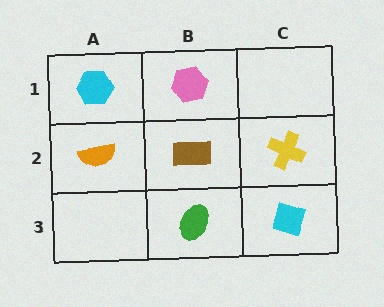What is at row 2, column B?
A brown rectangle.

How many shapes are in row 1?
2 shapes.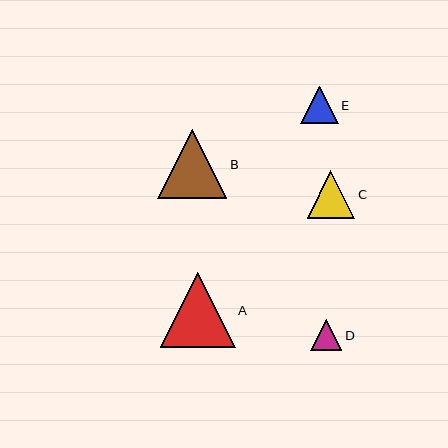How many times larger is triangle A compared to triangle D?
Triangle A is approximately 2.4 times the size of triangle D.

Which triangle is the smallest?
Triangle D is the smallest with a size of approximately 31 pixels.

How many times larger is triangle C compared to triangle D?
Triangle C is approximately 1.6 times the size of triangle D.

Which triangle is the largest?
Triangle A is the largest with a size of approximately 75 pixels.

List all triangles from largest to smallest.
From largest to smallest: A, B, C, E, D.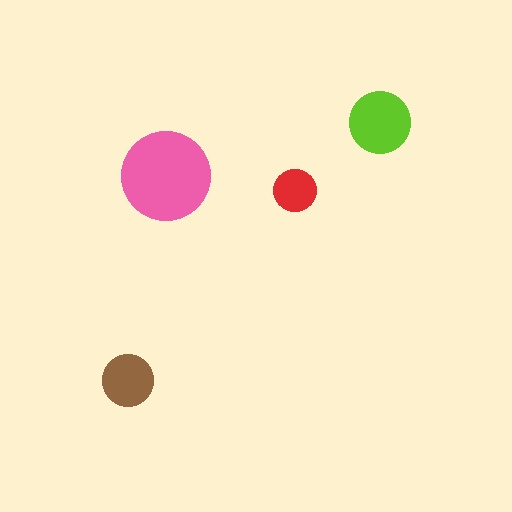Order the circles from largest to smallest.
the pink one, the lime one, the brown one, the red one.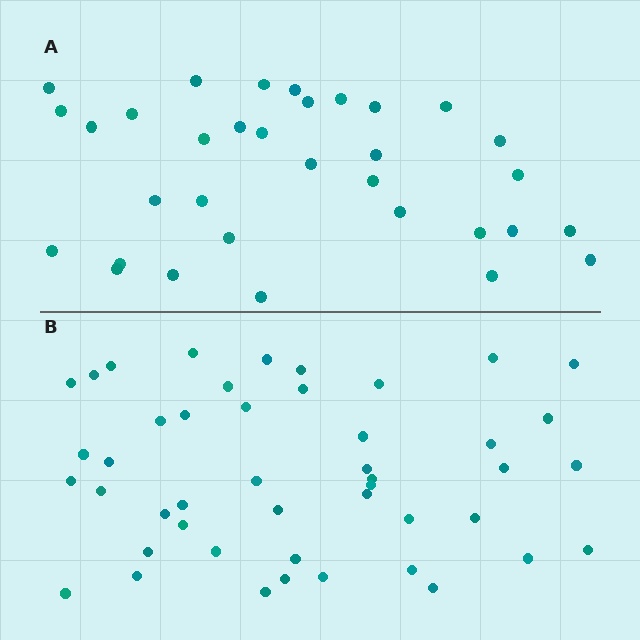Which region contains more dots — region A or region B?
Region B (the bottom region) has more dots.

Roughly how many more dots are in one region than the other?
Region B has approximately 15 more dots than region A.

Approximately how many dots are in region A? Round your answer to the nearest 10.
About 30 dots. (The exact count is 33, which rounds to 30.)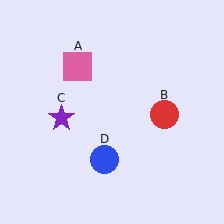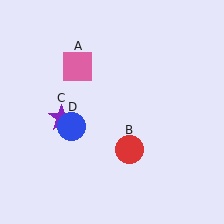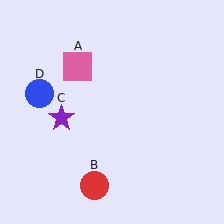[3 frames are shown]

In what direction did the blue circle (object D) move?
The blue circle (object D) moved up and to the left.